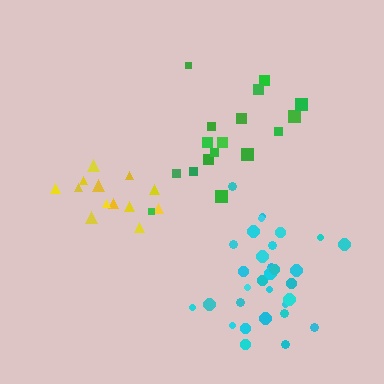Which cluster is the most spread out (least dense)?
Green.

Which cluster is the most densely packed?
Yellow.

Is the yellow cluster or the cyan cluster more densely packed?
Yellow.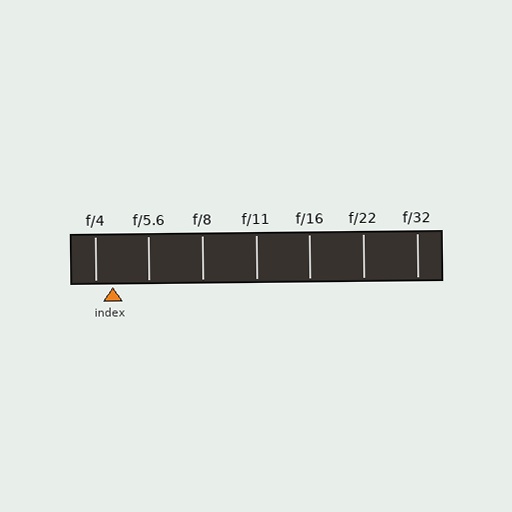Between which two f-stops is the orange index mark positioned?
The index mark is between f/4 and f/5.6.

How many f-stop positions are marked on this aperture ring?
There are 7 f-stop positions marked.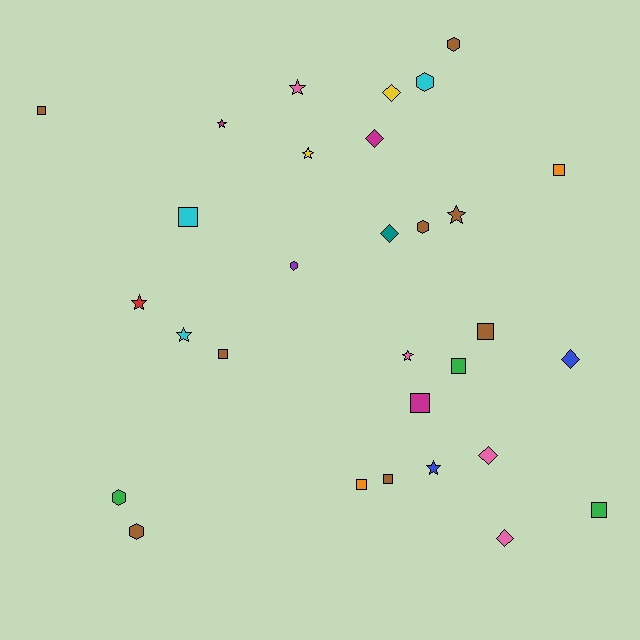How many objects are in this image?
There are 30 objects.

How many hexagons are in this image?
There are 6 hexagons.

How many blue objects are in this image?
There are 2 blue objects.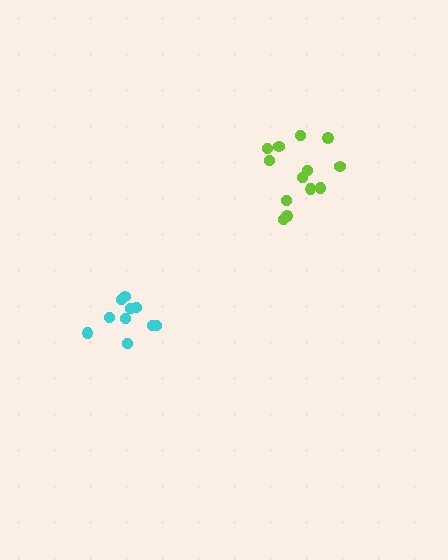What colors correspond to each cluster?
The clusters are colored: lime, cyan.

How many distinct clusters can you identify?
There are 2 distinct clusters.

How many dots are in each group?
Group 1: 13 dots, Group 2: 10 dots (23 total).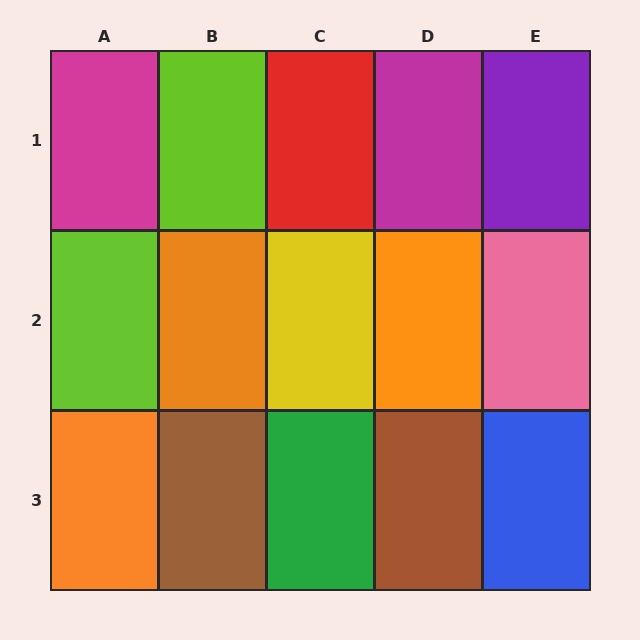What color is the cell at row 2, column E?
Pink.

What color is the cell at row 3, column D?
Brown.